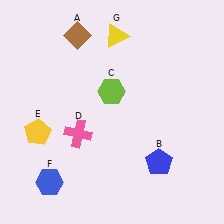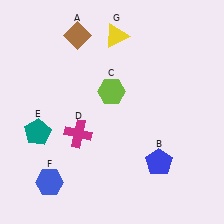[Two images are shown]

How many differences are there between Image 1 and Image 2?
There are 2 differences between the two images.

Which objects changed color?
D changed from pink to magenta. E changed from yellow to teal.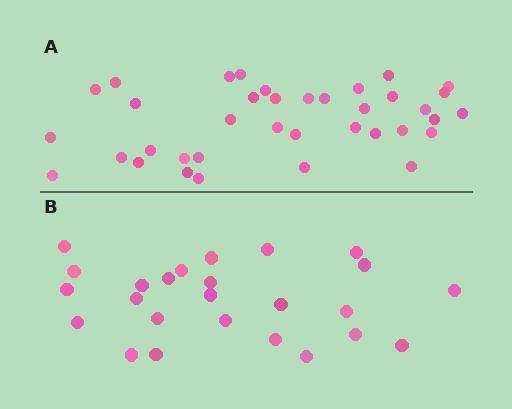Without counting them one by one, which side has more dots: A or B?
Region A (the top region) has more dots.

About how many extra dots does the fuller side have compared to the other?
Region A has roughly 12 or so more dots than region B.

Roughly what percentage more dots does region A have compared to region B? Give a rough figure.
About 50% more.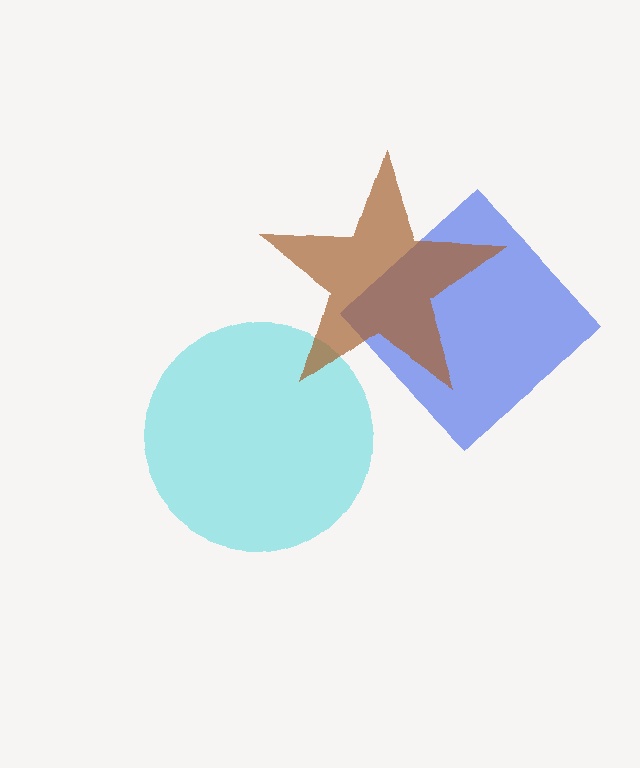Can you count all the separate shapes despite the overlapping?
Yes, there are 3 separate shapes.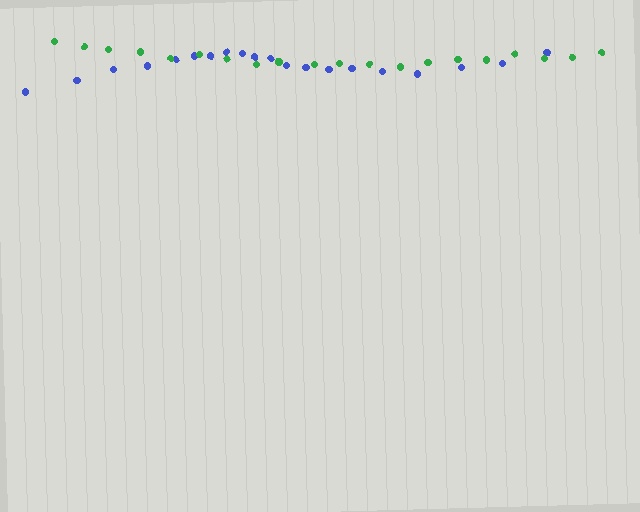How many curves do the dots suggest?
There are 2 distinct paths.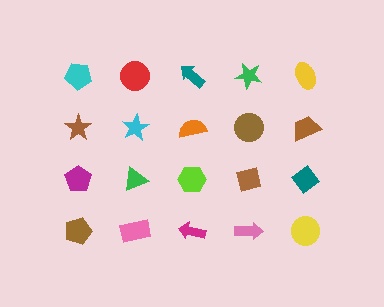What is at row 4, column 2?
A pink rectangle.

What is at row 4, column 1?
A brown pentagon.